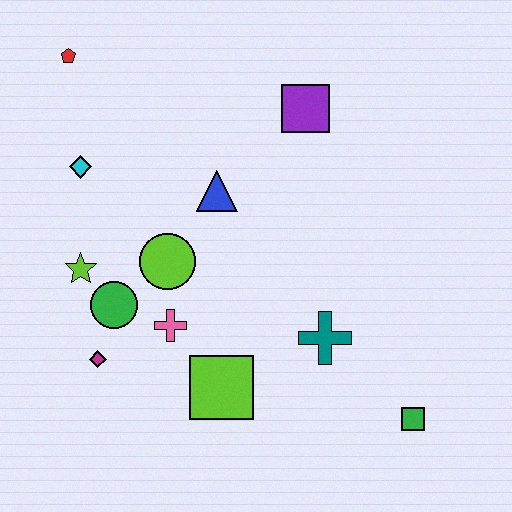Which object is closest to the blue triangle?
The lime circle is closest to the blue triangle.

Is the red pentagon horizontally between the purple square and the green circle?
No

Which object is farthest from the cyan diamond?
The green square is farthest from the cyan diamond.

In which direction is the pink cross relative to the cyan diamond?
The pink cross is below the cyan diamond.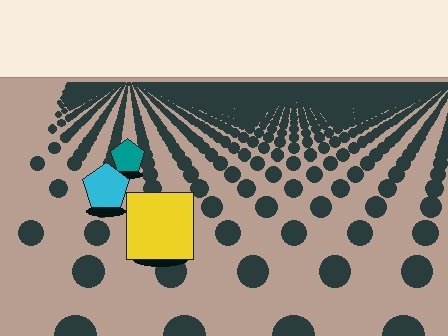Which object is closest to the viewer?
The yellow square is closest. The texture marks near it are larger and more spread out.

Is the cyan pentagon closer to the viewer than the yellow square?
No. The yellow square is closer — you can tell from the texture gradient: the ground texture is coarser near it.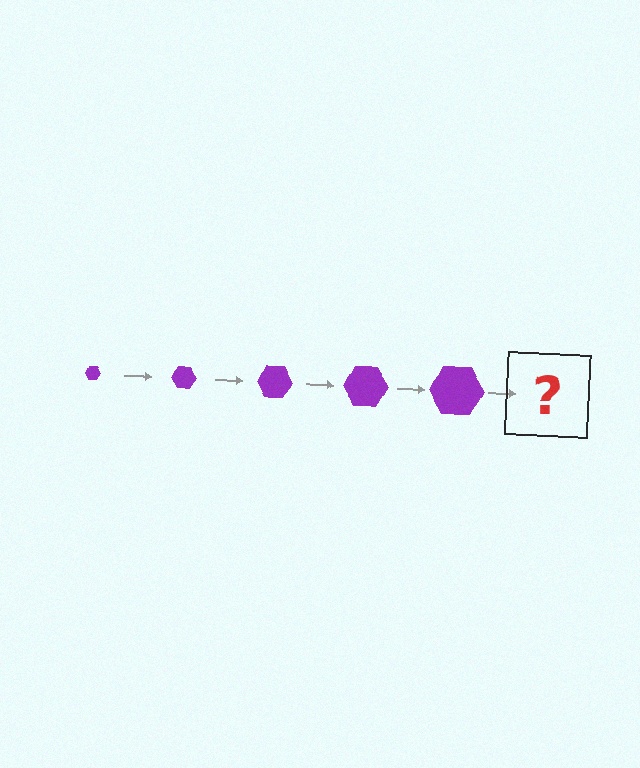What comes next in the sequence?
The next element should be a purple hexagon, larger than the previous one.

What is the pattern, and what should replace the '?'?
The pattern is that the hexagon gets progressively larger each step. The '?' should be a purple hexagon, larger than the previous one.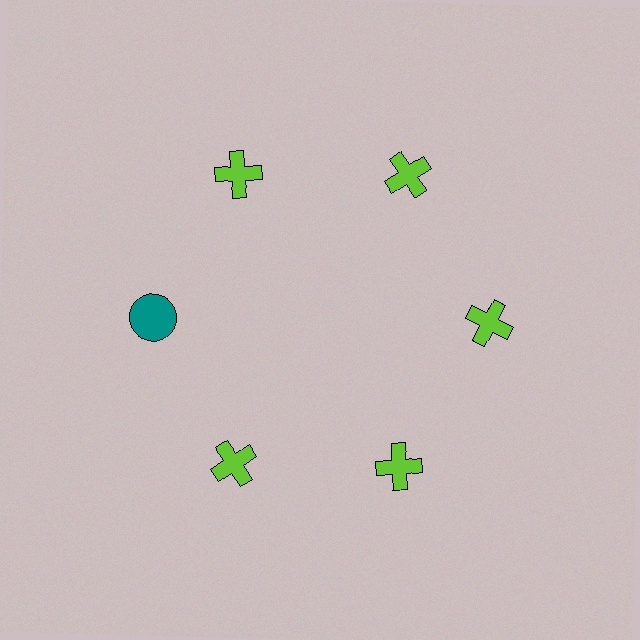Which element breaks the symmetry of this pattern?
The teal circle at roughly the 9 o'clock position breaks the symmetry. All other shapes are lime crosses.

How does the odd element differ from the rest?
It differs in both color (teal instead of lime) and shape (circle instead of cross).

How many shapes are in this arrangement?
There are 6 shapes arranged in a ring pattern.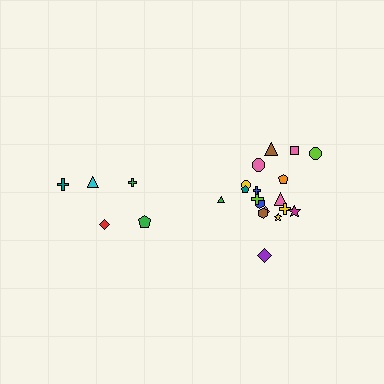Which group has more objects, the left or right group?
The right group.